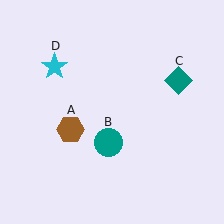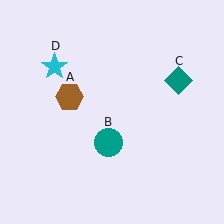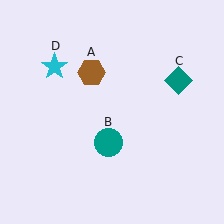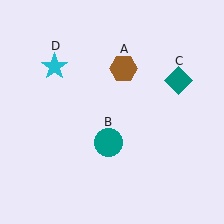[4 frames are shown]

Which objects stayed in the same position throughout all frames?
Teal circle (object B) and teal diamond (object C) and cyan star (object D) remained stationary.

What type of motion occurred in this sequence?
The brown hexagon (object A) rotated clockwise around the center of the scene.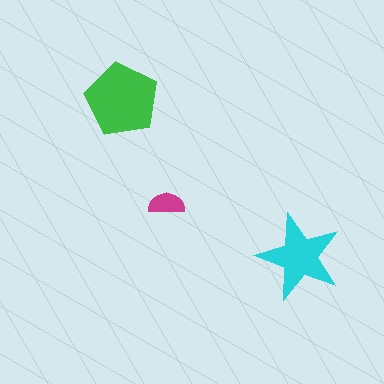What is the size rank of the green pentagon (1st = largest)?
1st.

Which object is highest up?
The green pentagon is topmost.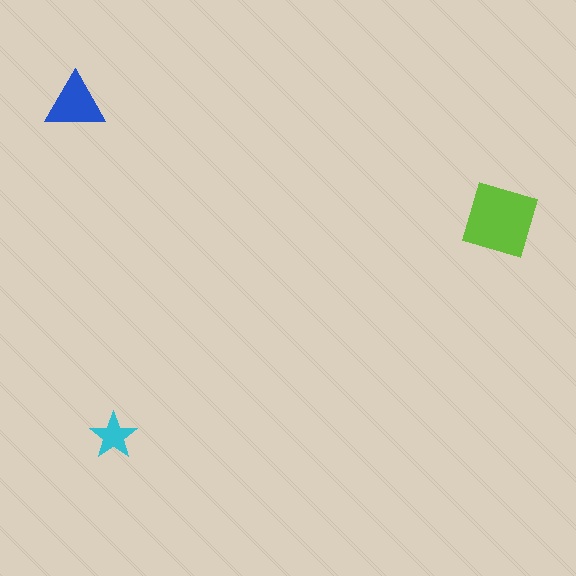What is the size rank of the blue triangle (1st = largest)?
2nd.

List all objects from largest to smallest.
The lime diamond, the blue triangle, the cyan star.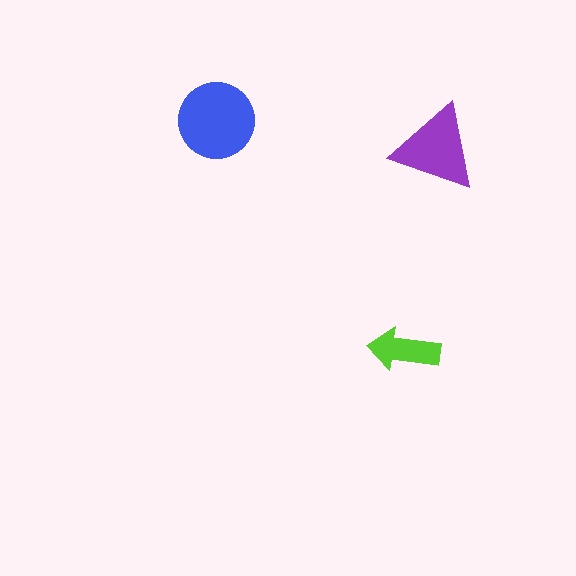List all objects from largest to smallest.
The blue circle, the purple triangle, the lime arrow.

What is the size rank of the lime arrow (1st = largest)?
3rd.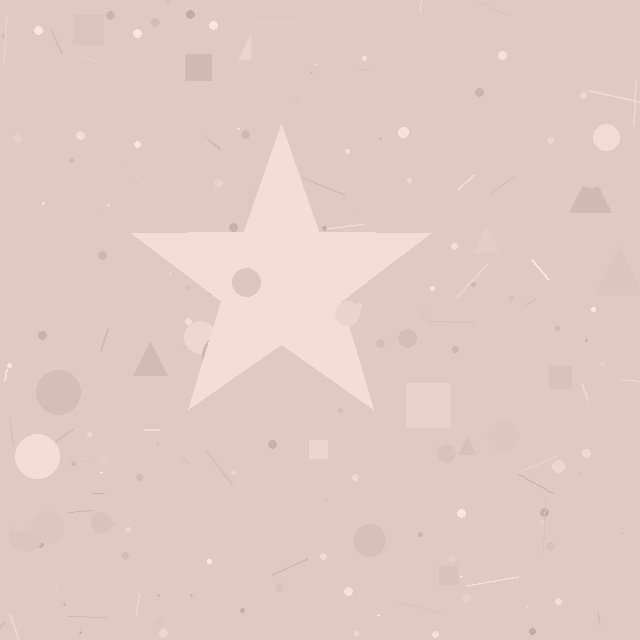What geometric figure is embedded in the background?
A star is embedded in the background.